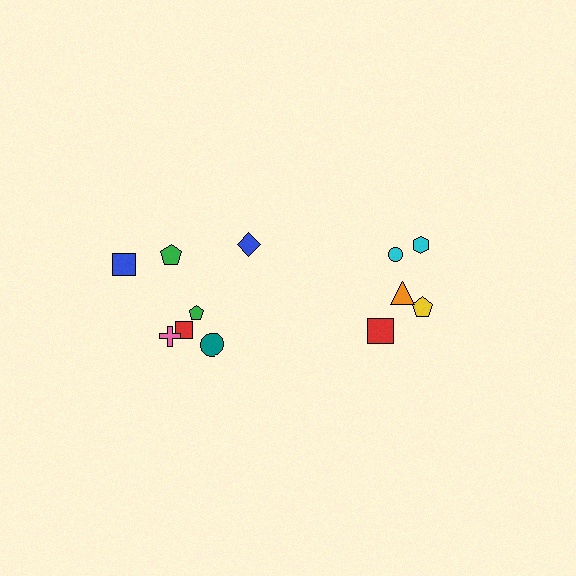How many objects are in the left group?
There are 7 objects.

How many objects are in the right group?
There are 5 objects.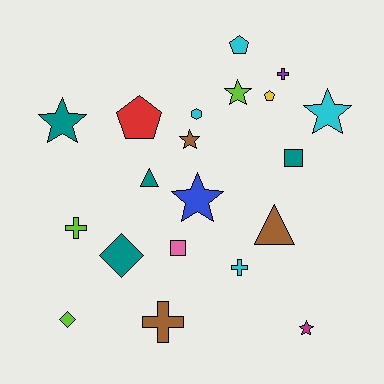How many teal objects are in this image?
There are 4 teal objects.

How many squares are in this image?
There are 2 squares.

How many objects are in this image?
There are 20 objects.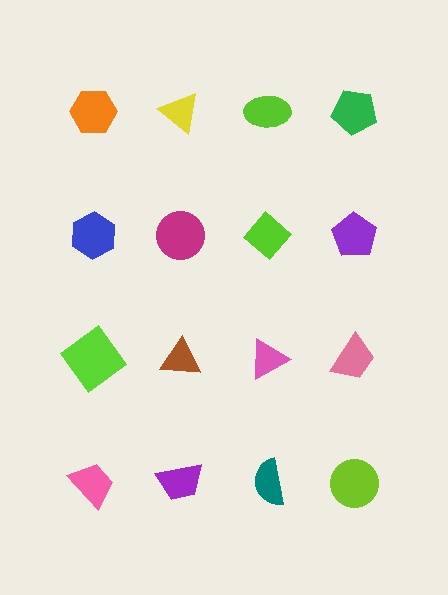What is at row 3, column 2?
A brown triangle.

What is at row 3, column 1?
A lime diamond.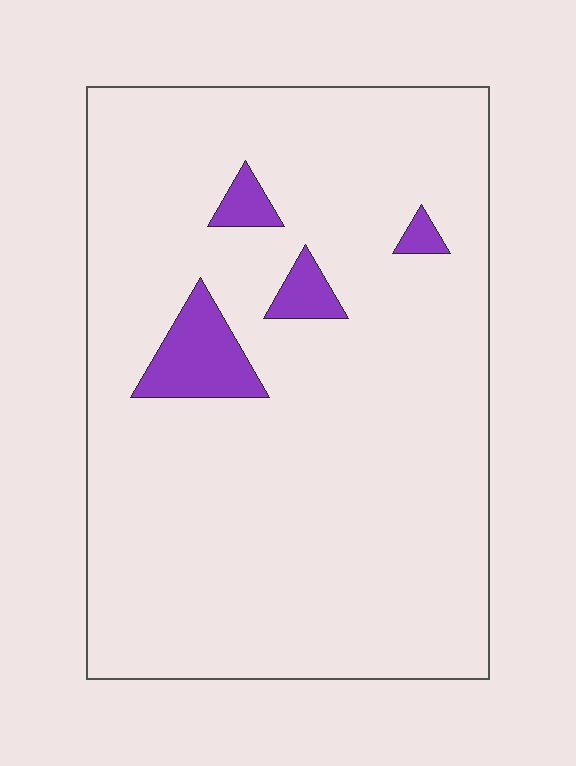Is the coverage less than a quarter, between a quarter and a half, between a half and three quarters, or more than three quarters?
Less than a quarter.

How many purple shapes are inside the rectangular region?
4.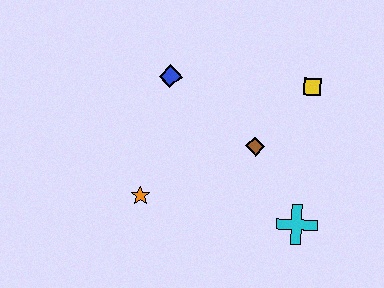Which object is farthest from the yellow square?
The orange star is farthest from the yellow square.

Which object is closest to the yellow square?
The brown diamond is closest to the yellow square.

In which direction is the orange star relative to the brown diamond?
The orange star is to the left of the brown diamond.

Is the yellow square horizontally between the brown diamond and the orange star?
No